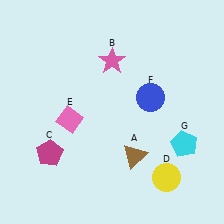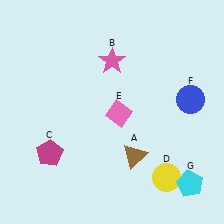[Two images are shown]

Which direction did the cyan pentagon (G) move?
The cyan pentagon (G) moved down.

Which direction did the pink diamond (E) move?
The pink diamond (E) moved right.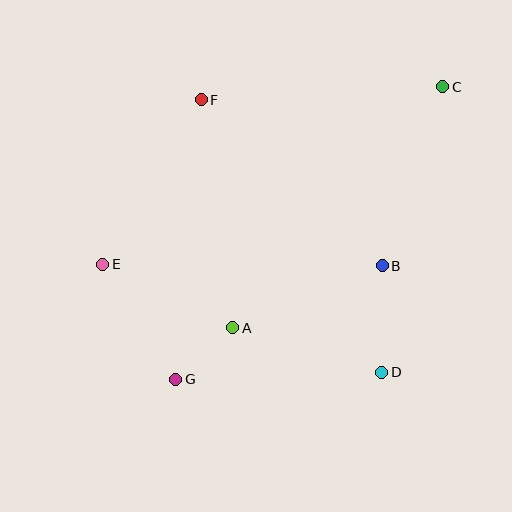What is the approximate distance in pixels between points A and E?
The distance between A and E is approximately 145 pixels.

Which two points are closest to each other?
Points A and G are closest to each other.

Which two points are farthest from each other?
Points C and G are farthest from each other.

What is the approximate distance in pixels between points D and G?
The distance between D and G is approximately 206 pixels.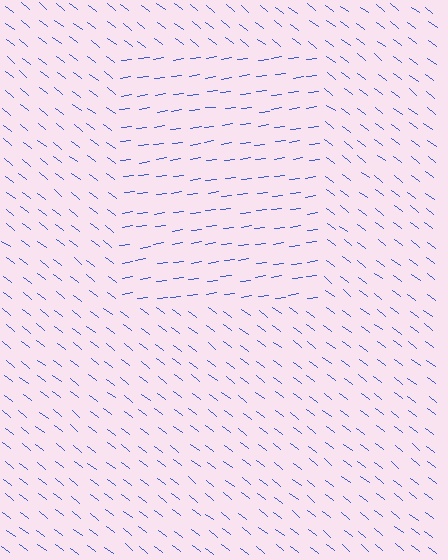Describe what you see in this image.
The image is filled with small blue line segments. A rectangle region in the image has lines oriented differently from the surrounding lines, creating a visible texture boundary.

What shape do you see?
I see a rectangle.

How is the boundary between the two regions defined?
The boundary is defined purely by a change in line orientation (approximately 45 degrees difference). All lines are the same color and thickness.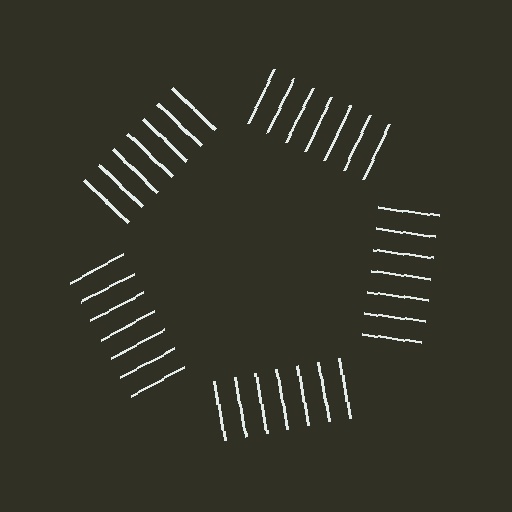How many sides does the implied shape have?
5 sides — the line-ends trace a pentagon.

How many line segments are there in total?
35 — 7 along each of the 5 edges.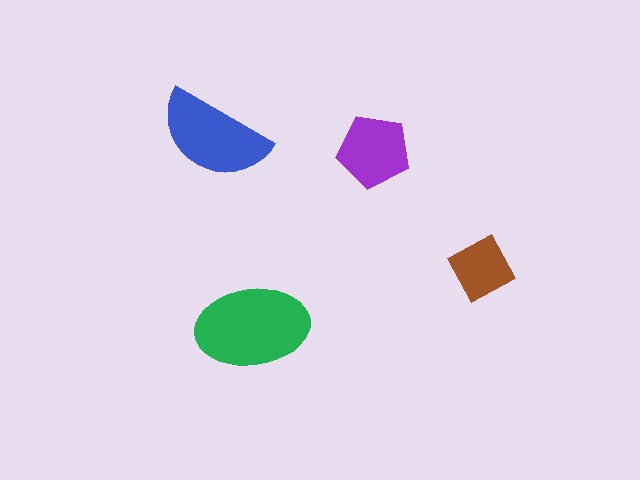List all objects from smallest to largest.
The brown diamond, the purple pentagon, the blue semicircle, the green ellipse.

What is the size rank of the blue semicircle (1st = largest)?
2nd.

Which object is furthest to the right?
The brown diamond is rightmost.